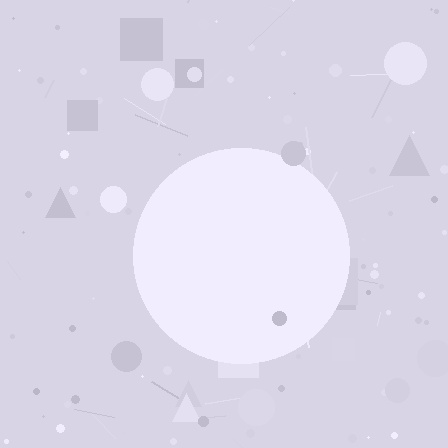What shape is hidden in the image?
A circle is hidden in the image.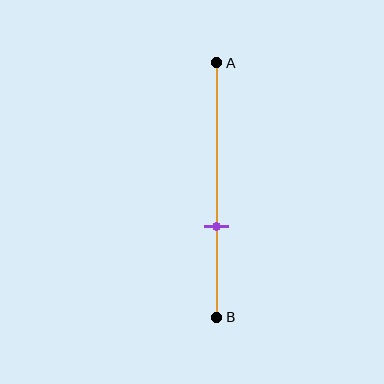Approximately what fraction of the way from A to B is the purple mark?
The purple mark is approximately 65% of the way from A to B.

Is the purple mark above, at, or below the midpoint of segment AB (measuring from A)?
The purple mark is below the midpoint of segment AB.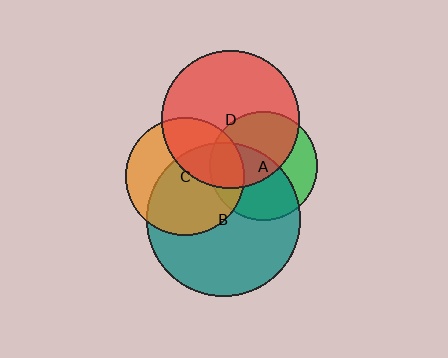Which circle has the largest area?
Circle B (teal).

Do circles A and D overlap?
Yes.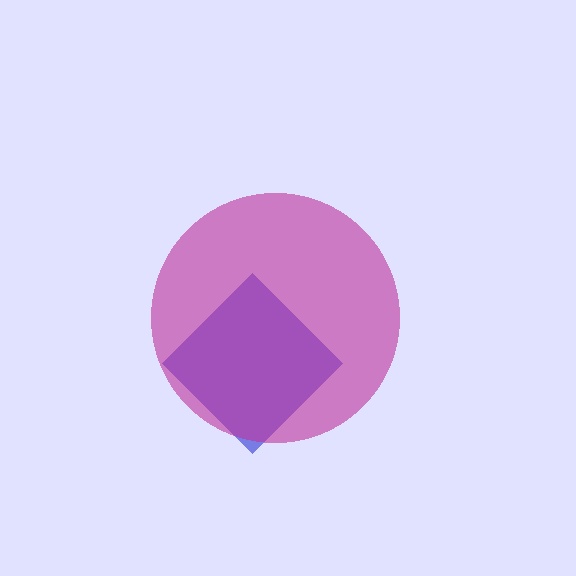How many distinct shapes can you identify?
There are 2 distinct shapes: a blue diamond, a magenta circle.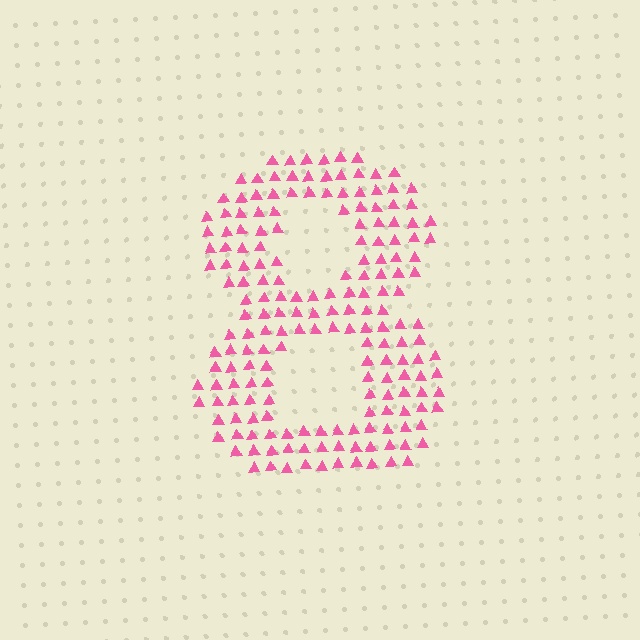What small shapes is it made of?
It is made of small triangles.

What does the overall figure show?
The overall figure shows the digit 8.